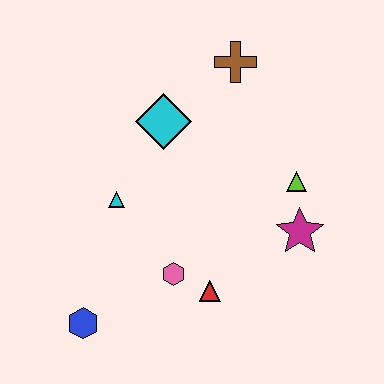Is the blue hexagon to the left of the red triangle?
Yes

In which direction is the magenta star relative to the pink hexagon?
The magenta star is to the right of the pink hexagon.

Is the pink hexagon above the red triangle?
Yes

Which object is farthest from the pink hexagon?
The brown cross is farthest from the pink hexagon.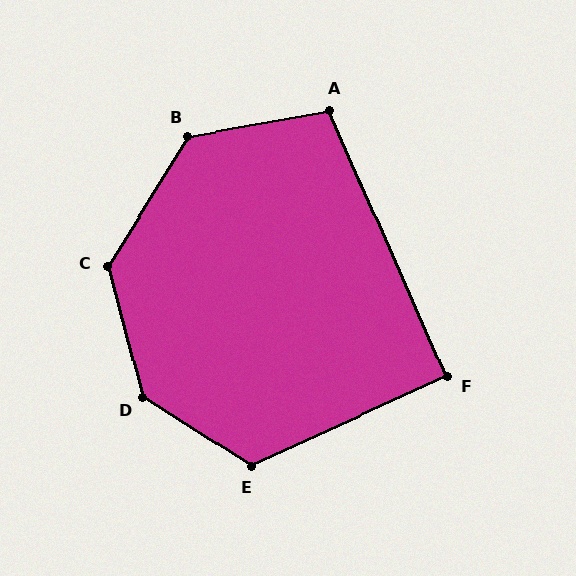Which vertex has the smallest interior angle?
F, at approximately 91 degrees.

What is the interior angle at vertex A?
Approximately 104 degrees (obtuse).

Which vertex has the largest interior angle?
D, at approximately 137 degrees.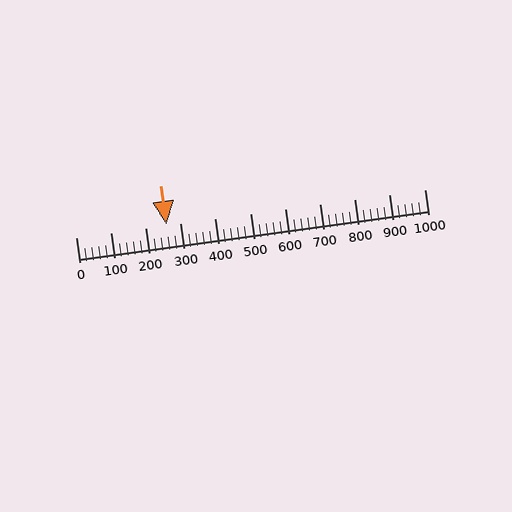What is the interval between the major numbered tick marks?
The major tick marks are spaced 100 units apart.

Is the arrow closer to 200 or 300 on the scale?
The arrow is closer to 300.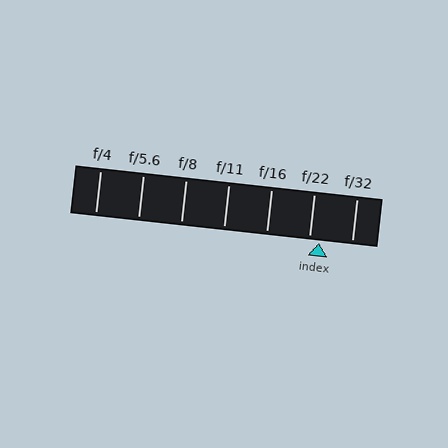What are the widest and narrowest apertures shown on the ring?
The widest aperture shown is f/4 and the narrowest is f/32.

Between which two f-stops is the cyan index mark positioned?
The index mark is between f/22 and f/32.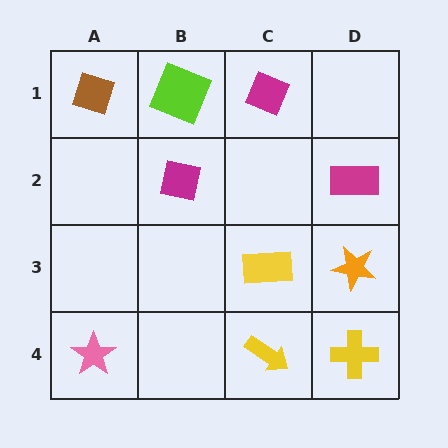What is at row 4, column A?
A pink star.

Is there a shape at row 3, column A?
No, that cell is empty.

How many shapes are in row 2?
2 shapes.